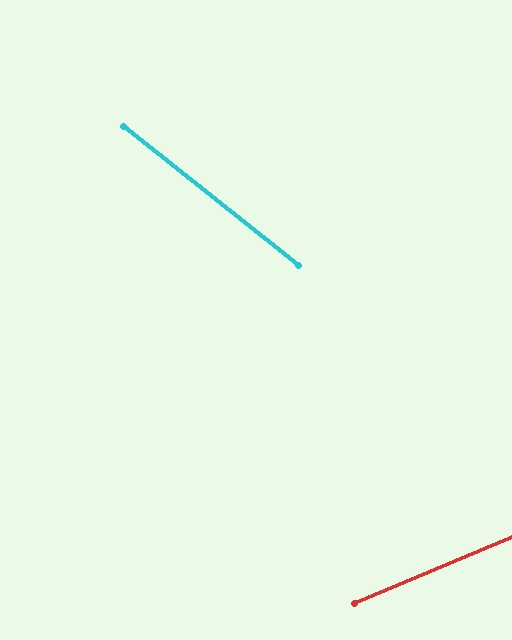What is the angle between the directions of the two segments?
Approximately 61 degrees.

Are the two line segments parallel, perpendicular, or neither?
Neither parallel nor perpendicular — they differ by about 61°.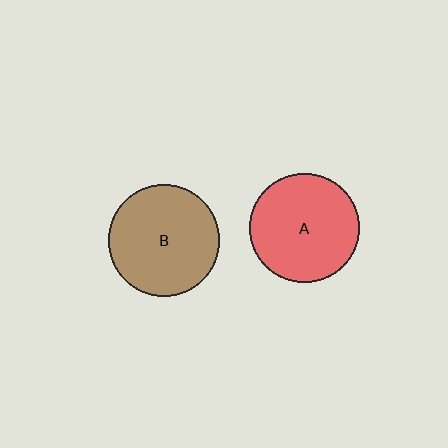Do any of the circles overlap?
No, none of the circles overlap.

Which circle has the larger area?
Circle B (brown).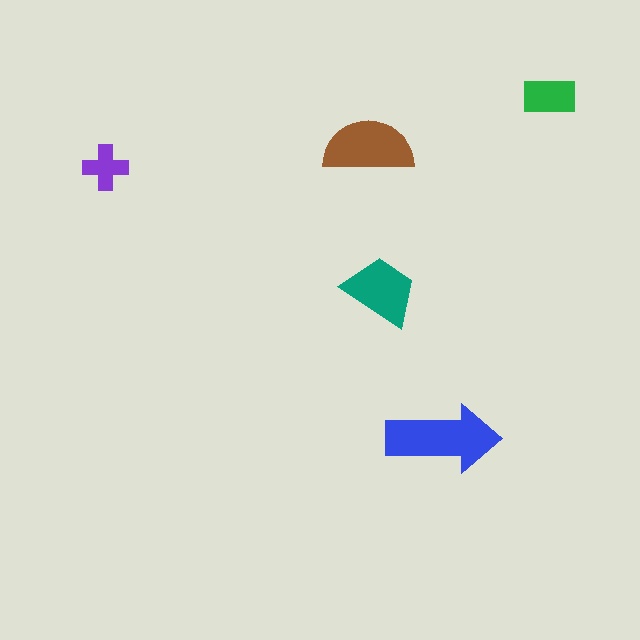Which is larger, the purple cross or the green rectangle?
The green rectangle.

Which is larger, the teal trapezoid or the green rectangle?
The teal trapezoid.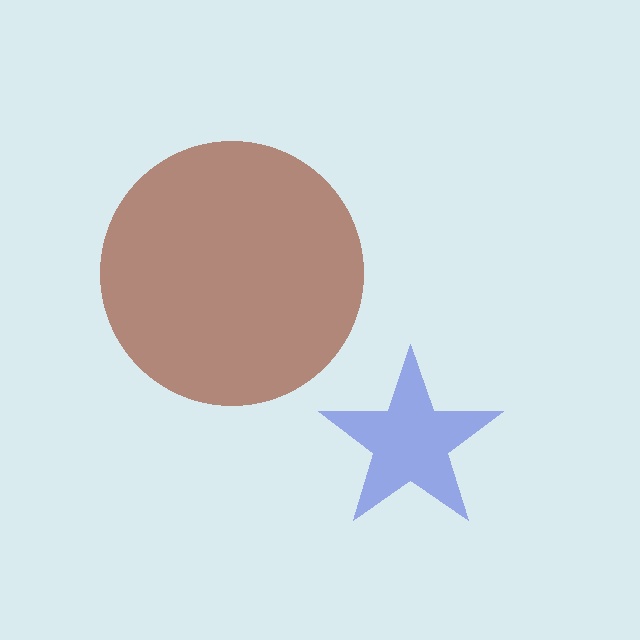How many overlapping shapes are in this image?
There are 2 overlapping shapes in the image.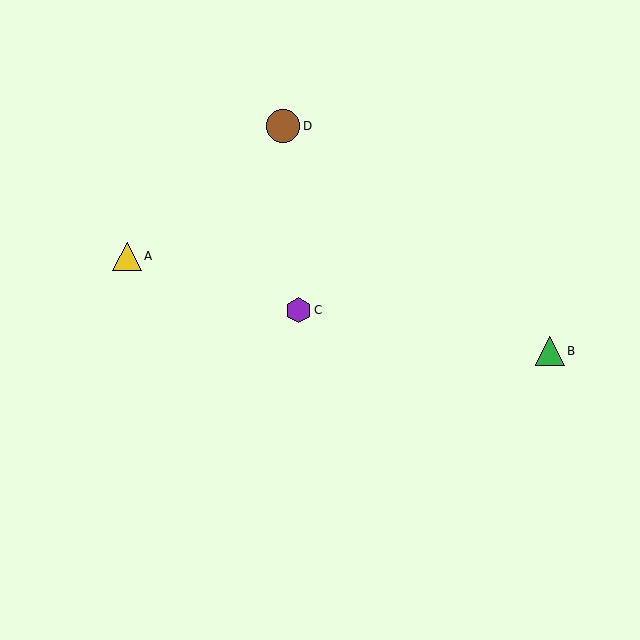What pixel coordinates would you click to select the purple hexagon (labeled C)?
Click at (298, 310) to select the purple hexagon C.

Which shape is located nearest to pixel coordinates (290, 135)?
The brown circle (labeled D) at (283, 126) is nearest to that location.